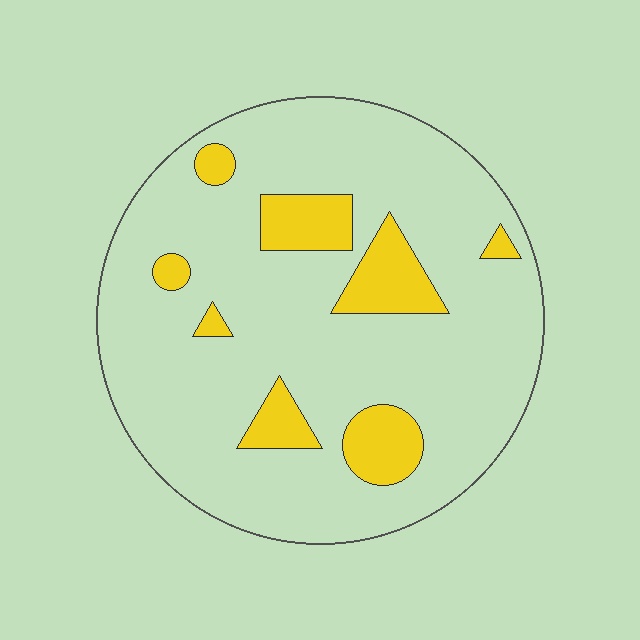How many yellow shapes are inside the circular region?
8.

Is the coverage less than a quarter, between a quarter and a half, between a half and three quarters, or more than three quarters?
Less than a quarter.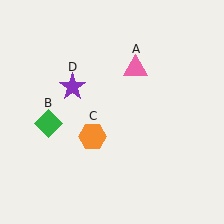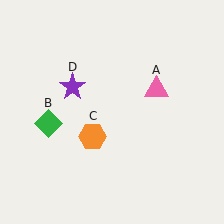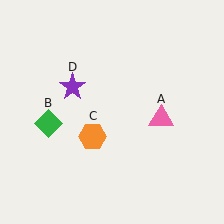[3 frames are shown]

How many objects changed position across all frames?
1 object changed position: pink triangle (object A).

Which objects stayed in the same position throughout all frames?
Green diamond (object B) and orange hexagon (object C) and purple star (object D) remained stationary.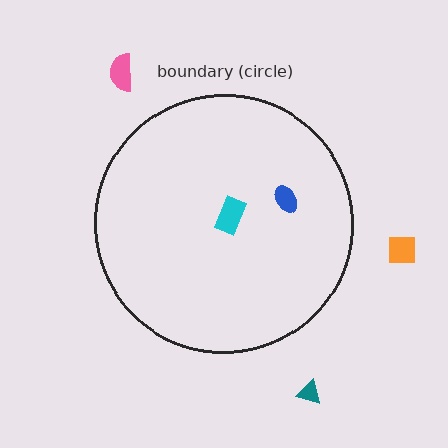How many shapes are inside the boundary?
2 inside, 3 outside.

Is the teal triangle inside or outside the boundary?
Outside.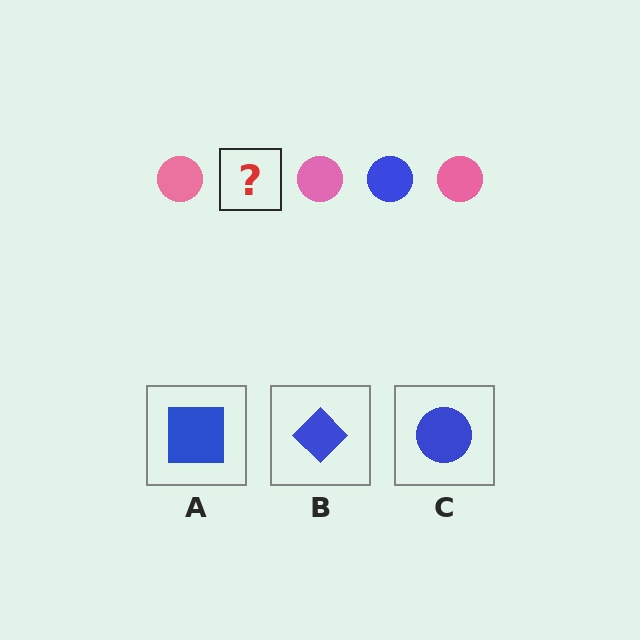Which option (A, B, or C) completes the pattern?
C.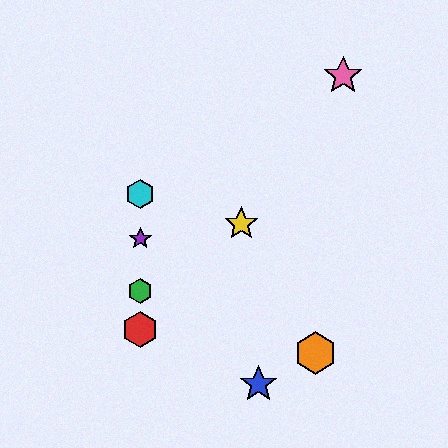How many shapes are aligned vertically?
4 shapes (the red hexagon, the green hexagon, the purple star, the cyan hexagon) are aligned vertically.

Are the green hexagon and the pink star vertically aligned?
No, the green hexagon is at x≈140 and the pink star is at x≈343.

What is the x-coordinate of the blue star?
The blue star is at x≈258.